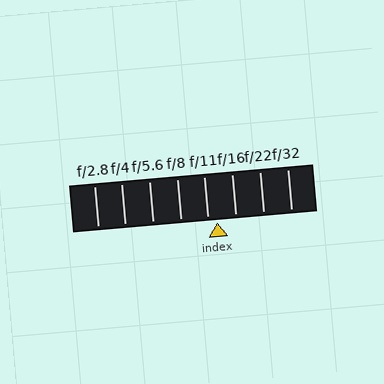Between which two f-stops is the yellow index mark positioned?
The index mark is between f/11 and f/16.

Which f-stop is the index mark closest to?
The index mark is closest to f/11.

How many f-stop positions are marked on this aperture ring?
There are 8 f-stop positions marked.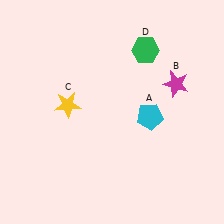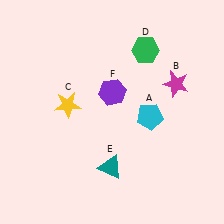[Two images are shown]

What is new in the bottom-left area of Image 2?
A teal triangle (E) was added in the bottom-left area of Image 2.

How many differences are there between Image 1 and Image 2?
There are 2 differences between the two images.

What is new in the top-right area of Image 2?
A purple hexagon (F) was added in the top-right area of Image 2.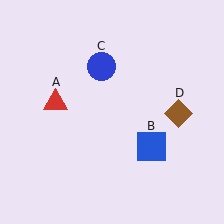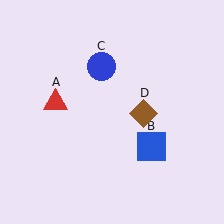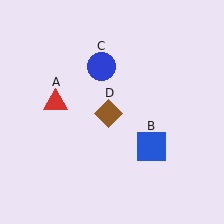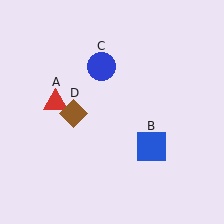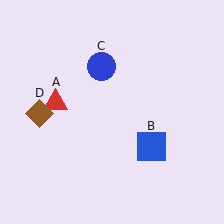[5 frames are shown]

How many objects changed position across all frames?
1 object changed position: brown diamond (object D).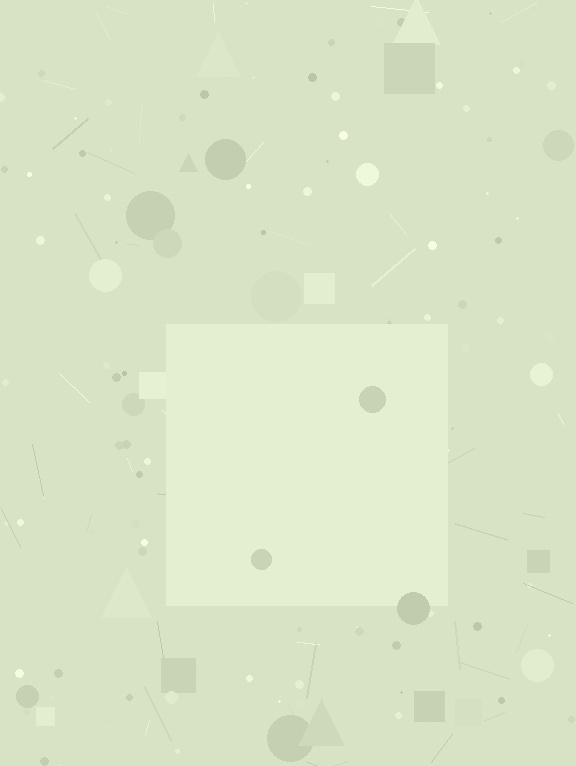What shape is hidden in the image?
A square is hidden in the image.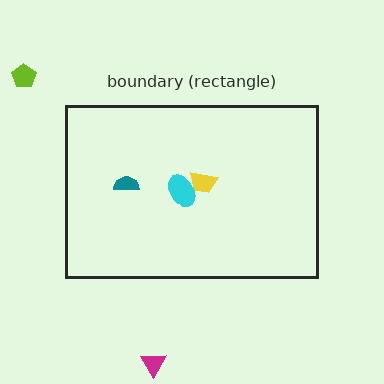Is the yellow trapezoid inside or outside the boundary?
Inside.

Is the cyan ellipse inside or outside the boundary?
Inside.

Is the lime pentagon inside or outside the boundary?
Outside.